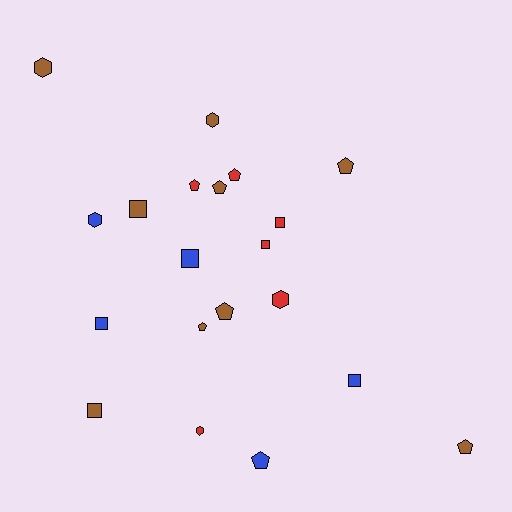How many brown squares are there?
There are 2 brown squares.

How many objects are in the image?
There are 20 objects.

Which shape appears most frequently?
Pentagon, with 8 objects.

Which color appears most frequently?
Brown, with 9 objects.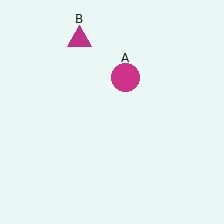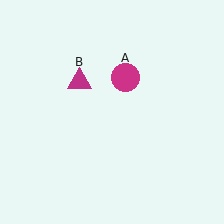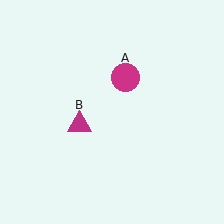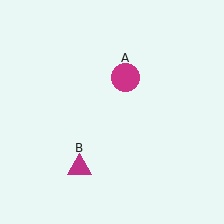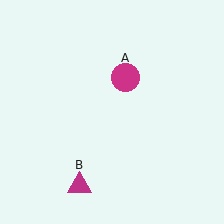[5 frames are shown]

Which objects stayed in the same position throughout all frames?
Magenta circle (object A) remained stationary.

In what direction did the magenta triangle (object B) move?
The magenta triangle (object B) moved down.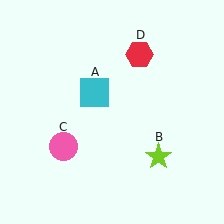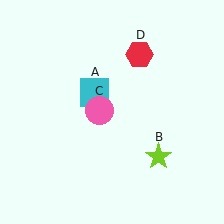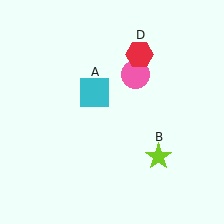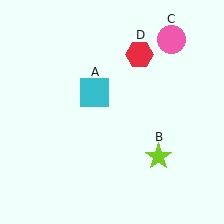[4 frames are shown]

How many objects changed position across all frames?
1 object changed position: pink circle (object C).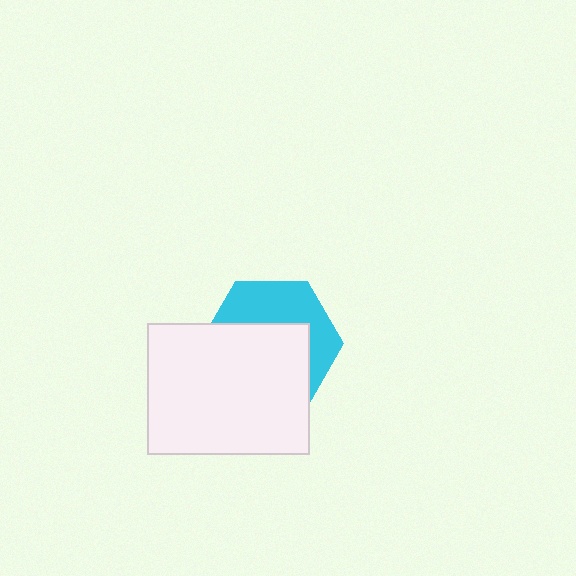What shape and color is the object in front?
The object in front is a white rectangle.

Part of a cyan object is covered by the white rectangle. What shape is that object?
It is a hexagon.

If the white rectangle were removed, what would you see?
You would see the complete cyan hexagon.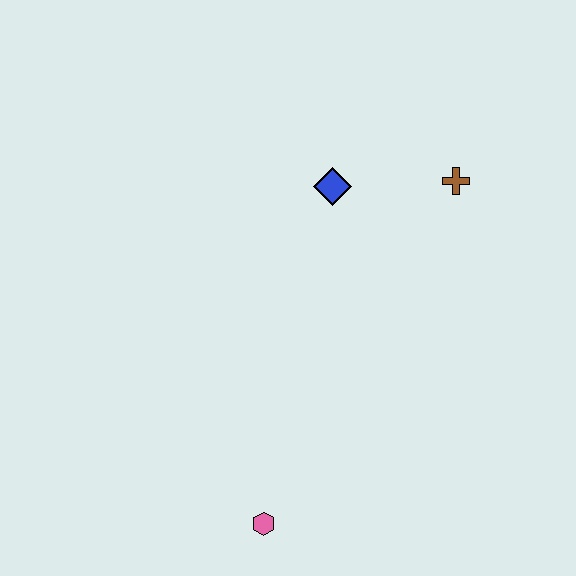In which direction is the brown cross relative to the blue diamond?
The brown cross is to the right of the blue diamond.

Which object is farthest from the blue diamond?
The pink hexagon is farthest from the blue diamond.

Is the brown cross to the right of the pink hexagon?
Yes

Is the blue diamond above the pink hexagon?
Yes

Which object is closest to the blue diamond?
The brown cross is closest to the blue diamond.